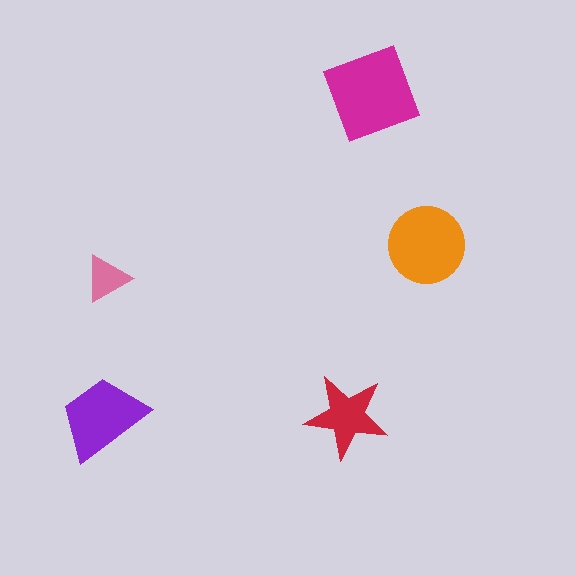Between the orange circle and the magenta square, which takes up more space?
The magenta square.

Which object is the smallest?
The pink triangle.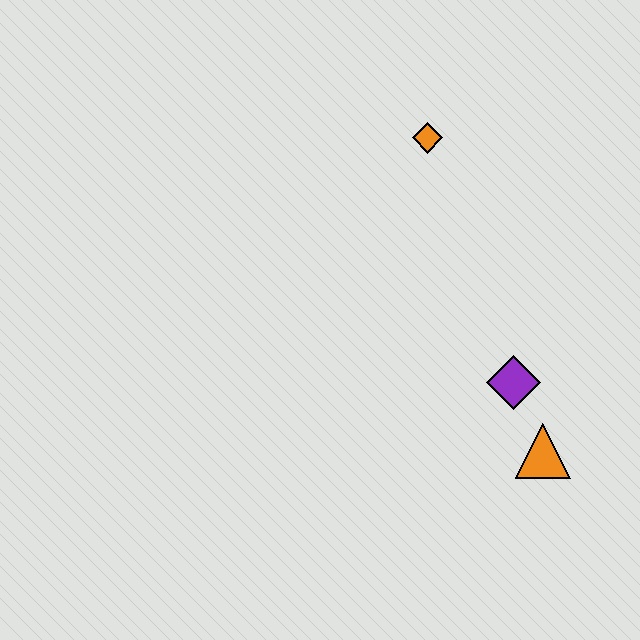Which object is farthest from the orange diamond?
The orange triangle is farthest from the orange diamond.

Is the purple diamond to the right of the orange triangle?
No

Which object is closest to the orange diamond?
The purple diamond is closest to the orange diamond.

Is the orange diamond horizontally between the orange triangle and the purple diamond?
No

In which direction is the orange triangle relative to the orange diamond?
The orange triangle is below the orange diamond.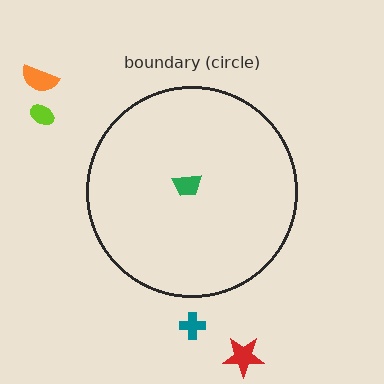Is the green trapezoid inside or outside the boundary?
Inside.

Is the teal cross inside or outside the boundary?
Outside.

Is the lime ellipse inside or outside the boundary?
Outside.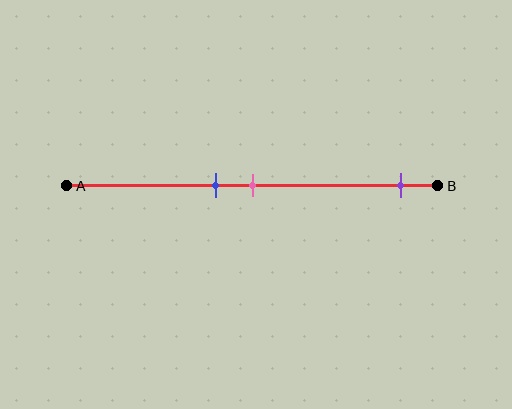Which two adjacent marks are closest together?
The blue and pink marks are the closest adjacent pair.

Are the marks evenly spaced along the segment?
No, the marks are not evenly spaced.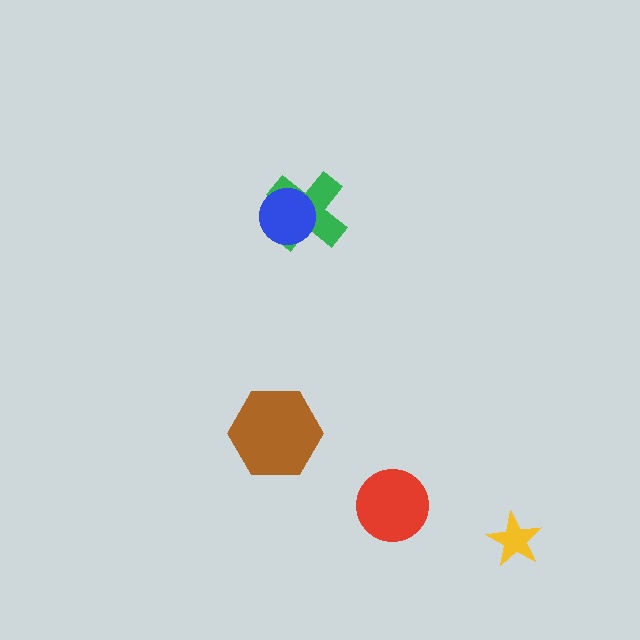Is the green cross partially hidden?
Yes, it is partially covered by another shape.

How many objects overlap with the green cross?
1 object overlaps with the green cross.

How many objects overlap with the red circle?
0 objects overlap with the red circle.